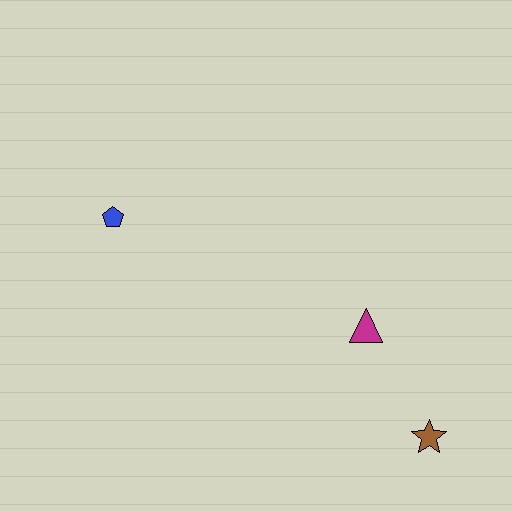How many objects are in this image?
There are 3 objects.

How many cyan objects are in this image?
There are no cyan objects.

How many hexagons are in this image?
There are no hexagons.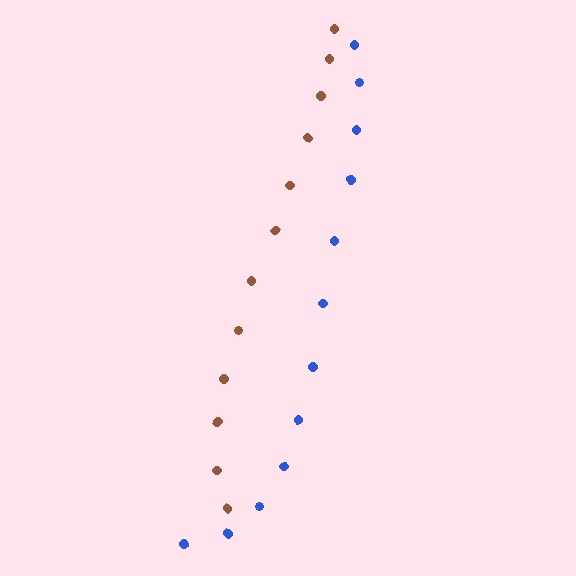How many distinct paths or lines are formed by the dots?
There are 2 distinct paths.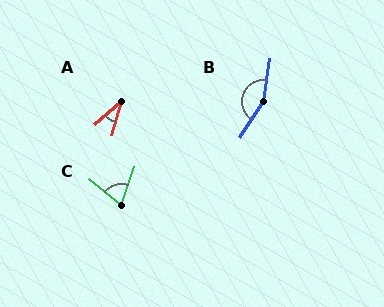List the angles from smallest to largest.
A (33°), C (71°), B (155°).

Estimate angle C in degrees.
Approximately 71 degrees.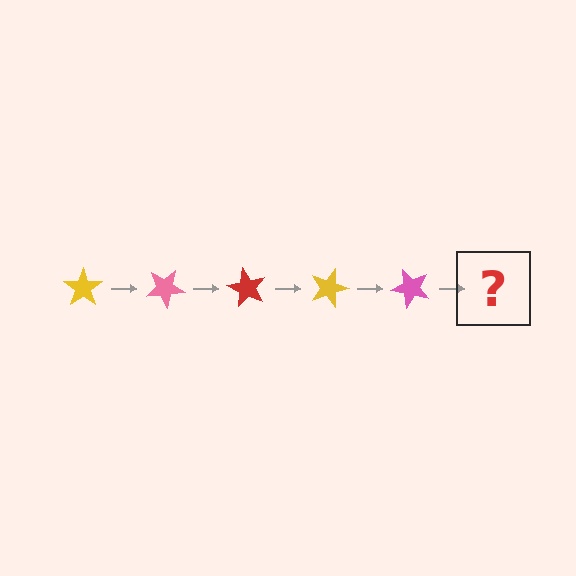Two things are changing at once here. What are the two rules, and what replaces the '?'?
The two rules are that it rotates 30 degrees each step and the color cycles through yellow, pink, and red. The '?' should be a red star, rotated 150 degrees from the start.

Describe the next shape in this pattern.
It should be a red star, rotated 150 degrees from the start.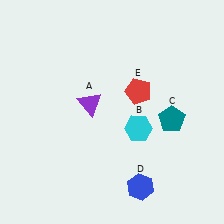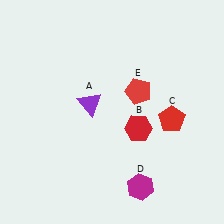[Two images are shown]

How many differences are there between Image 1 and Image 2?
There are 3 differences between the two images.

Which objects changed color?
B changed from cyan to red. C changed from teal to red. D changed from blue to magenta.